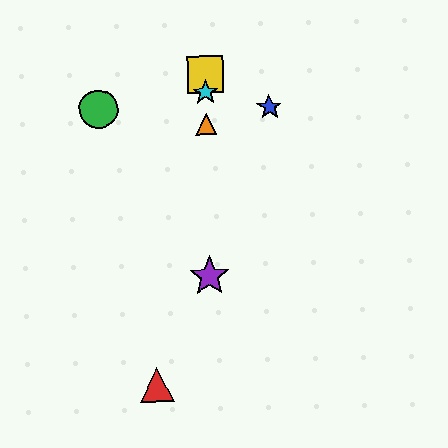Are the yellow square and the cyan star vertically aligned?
Yes, both are at x≈205.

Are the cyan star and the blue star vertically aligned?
No, the cyan star is at x≈206 and the blue star is at x≈269.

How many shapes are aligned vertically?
4 shapes (the yellow square, the purple star, the orange triangle, the cyan star) are aligned vertically.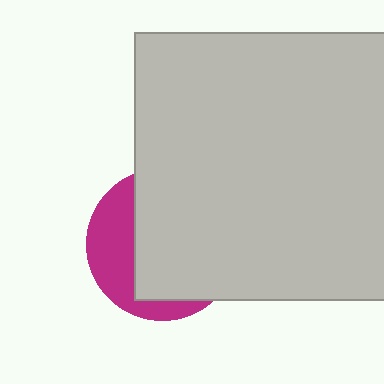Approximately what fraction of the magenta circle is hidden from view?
Roughly 67% of the magenta circle is hidden behind the light gray square.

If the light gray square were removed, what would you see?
You would see the complete magenta circle.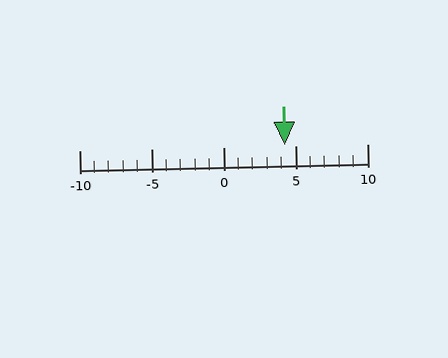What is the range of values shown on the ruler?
The ruler shows values from -10 to 10.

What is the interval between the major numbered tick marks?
The major tick marks are spaced 5 units apart.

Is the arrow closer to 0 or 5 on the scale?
The arrow is closer to 5.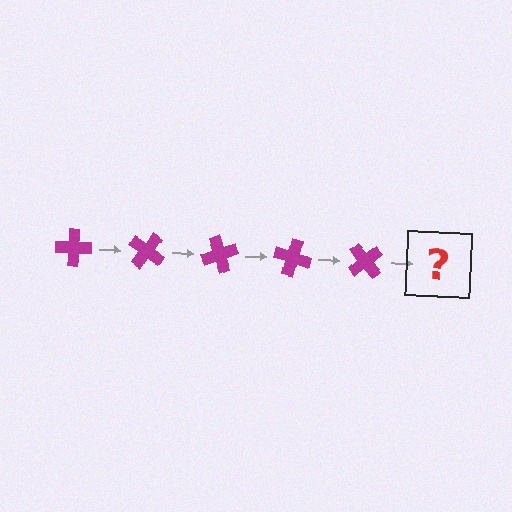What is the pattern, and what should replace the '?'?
The pattern is that the cross rotates 35 degrees each step. The '?' should be a magenta cross rotated 175 degrees.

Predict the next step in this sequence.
The next step is a magenta cross rotated 175 degrees.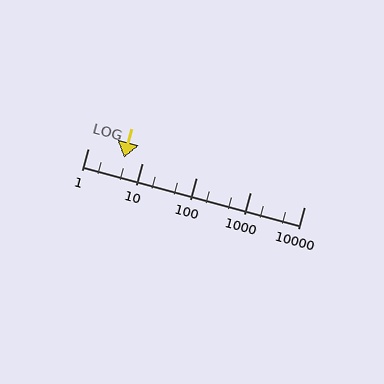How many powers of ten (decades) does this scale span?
The scale spans 4 decades, from 1 to 10000.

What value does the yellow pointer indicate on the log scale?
The pointer indicates approximately 4.7.